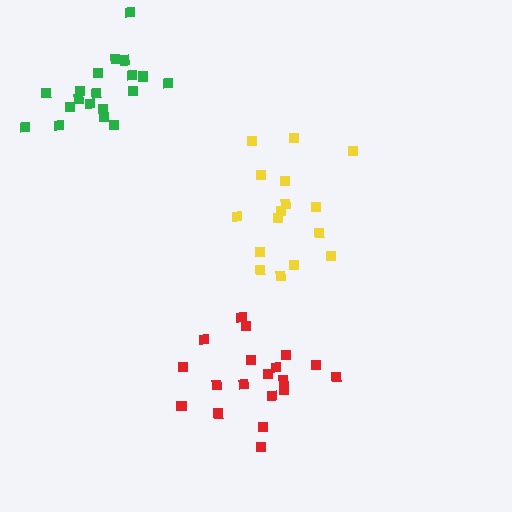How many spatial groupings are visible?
There are 3 spatial groupings.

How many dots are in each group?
Group 1: 16 dots, Group 2: 19 dots, Group 3: 19 dots (54 total).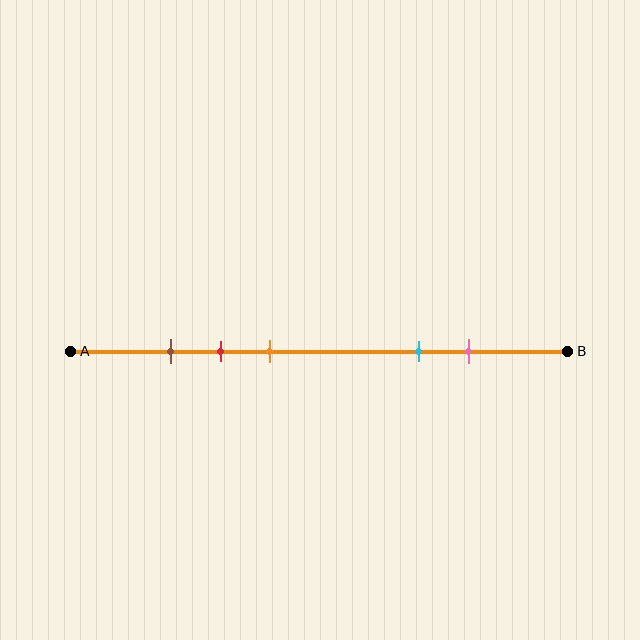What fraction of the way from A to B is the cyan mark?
The cyan mark is approximately 70% (0.7) of the way from A to B.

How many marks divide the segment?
There are 5 marks dividing the segment.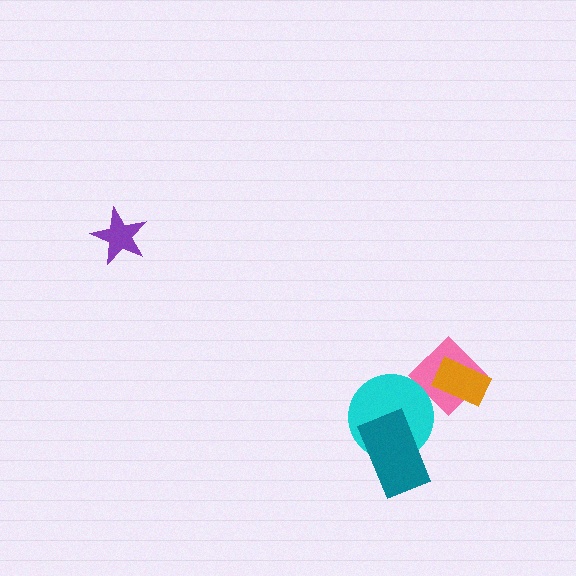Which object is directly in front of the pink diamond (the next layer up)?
The orange rectangle is directly in front of the pink diamond.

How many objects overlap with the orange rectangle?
1 object overlaps with the orange rectangle.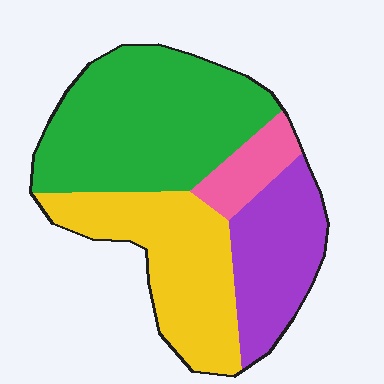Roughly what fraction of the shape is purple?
Purple takes up about one fifth (1/5) of the shape.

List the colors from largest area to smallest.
From largest to smallest: green, yellow, purple, pink.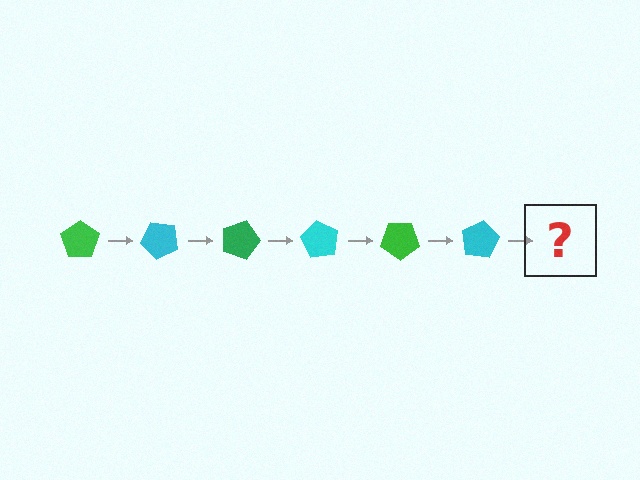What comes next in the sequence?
The next element should be a green pentagon, rotated 270 degrees from the start.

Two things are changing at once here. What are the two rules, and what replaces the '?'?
The two rules are that it rotates 45 degrees each step and the color cycles through green and cyan. The '?' should be a green pentagon, rotated 270 degrees from the start.